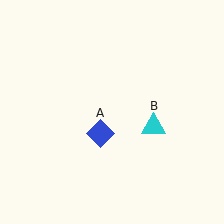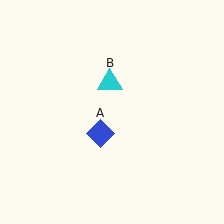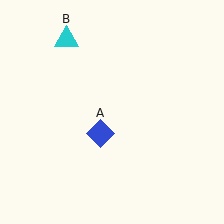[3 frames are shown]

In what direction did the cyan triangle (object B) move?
The cyan triangle (object B) moved up and to the left.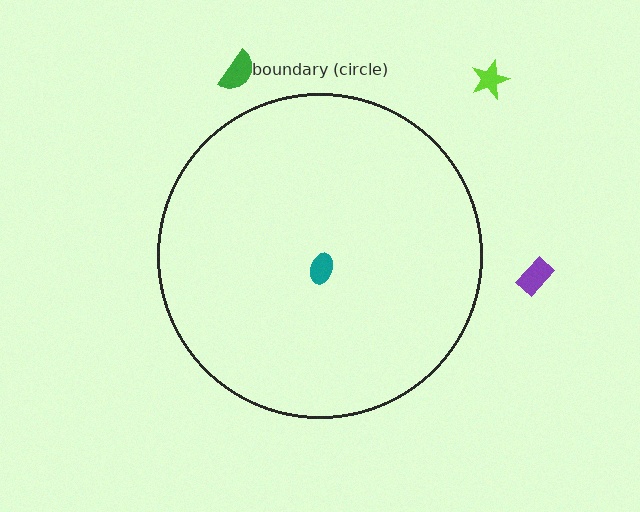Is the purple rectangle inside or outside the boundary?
Outside.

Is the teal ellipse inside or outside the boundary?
Inside.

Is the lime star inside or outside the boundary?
Outside.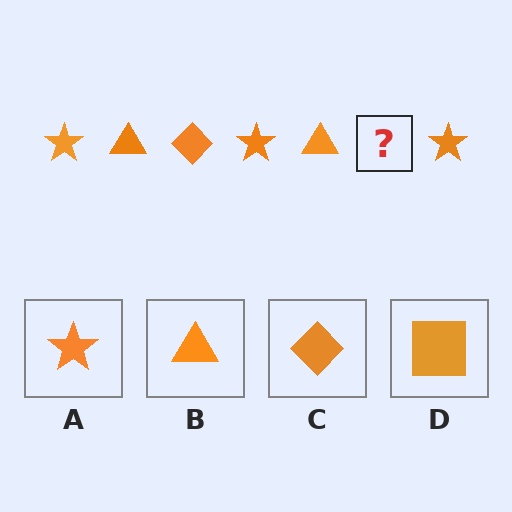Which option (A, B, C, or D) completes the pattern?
C.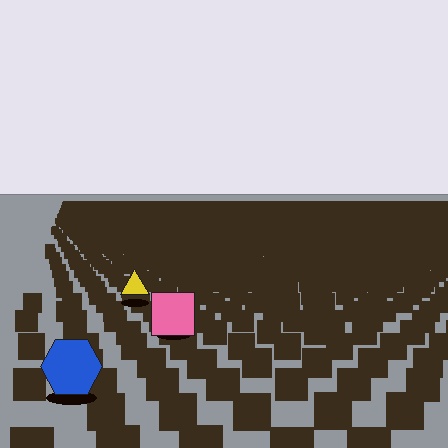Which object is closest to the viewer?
The blue hexagon is closest. The texture marks near it are larger and more spread out.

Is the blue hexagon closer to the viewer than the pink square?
Yes. The blue hexagon is closer — you can tell from the texture gradient: the ground texture is coarser near it.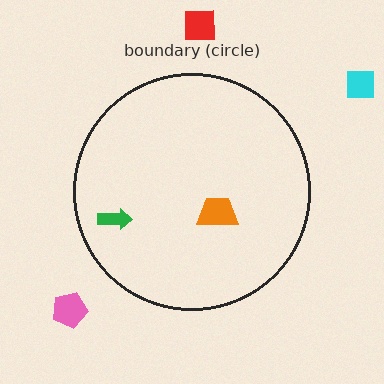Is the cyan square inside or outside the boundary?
Outside.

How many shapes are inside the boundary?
2 inside, 3 outside.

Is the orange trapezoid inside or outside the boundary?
Inside.